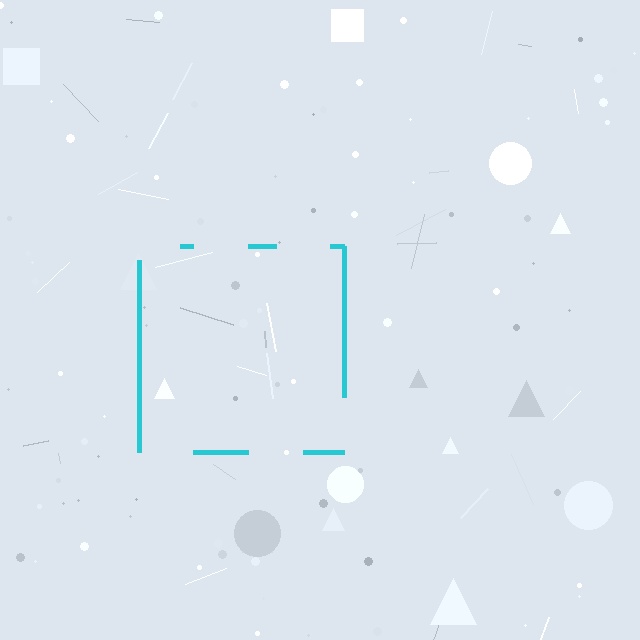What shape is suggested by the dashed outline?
The dashed outline suggests a square.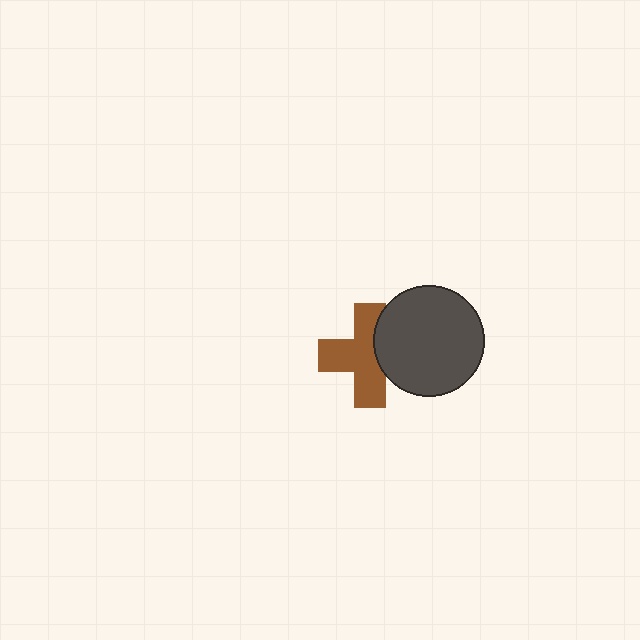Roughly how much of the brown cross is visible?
Most of it is visible (roughly 68%).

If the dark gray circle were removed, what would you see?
You would see the complete brown cross.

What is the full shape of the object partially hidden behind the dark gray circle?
The partially hidden object is a brown cross.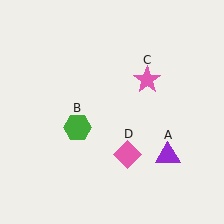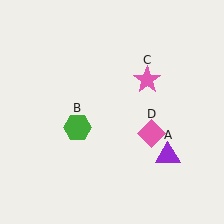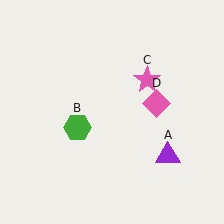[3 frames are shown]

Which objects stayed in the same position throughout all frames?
Purple triangle (object A) and green hexagon (object B) and pink star (object C) remained stationary.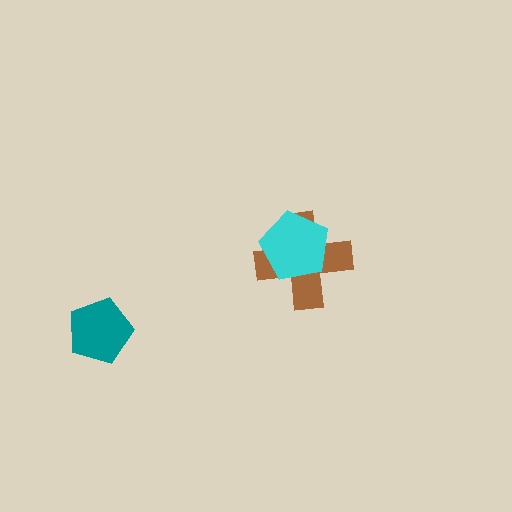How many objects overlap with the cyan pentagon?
1 object overlaps with the cyan pentagon.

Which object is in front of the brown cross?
The cyan pentagon is in front of the brown cross.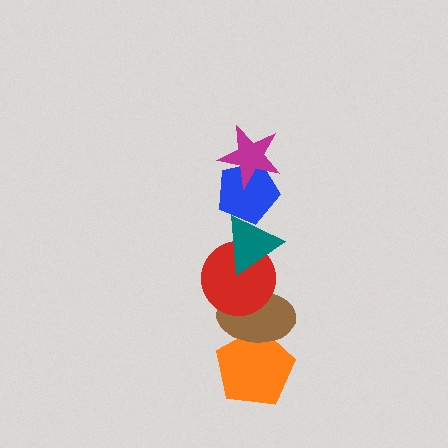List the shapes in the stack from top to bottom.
From top to bottom: the magenta star, the blue pentagon, the teal triangle, the red circle, the brown ellipse, the orange pentagon.